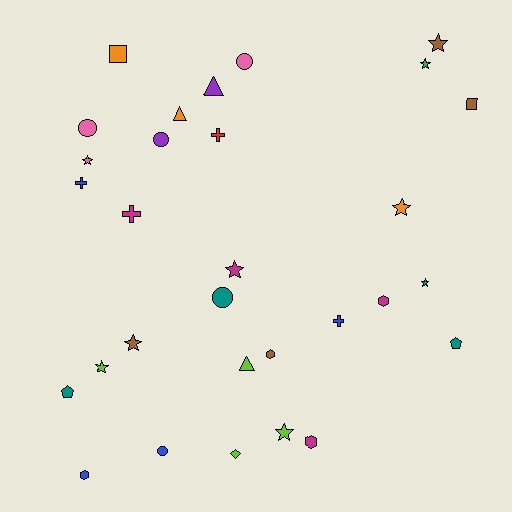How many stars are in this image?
There are 9 stars.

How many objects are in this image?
There are 30 objects.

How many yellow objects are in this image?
There are no yellow objects.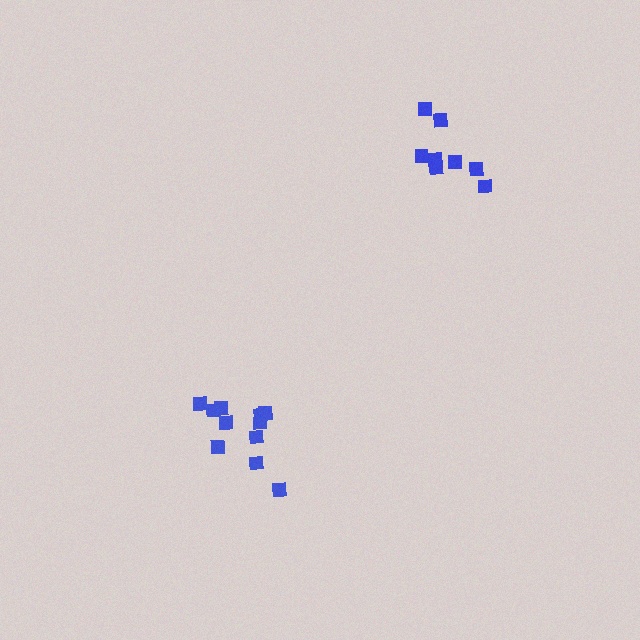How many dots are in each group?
Group 1: 8 dots, Group 2: 11 dots (19 total).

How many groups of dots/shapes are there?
There are 2 groups.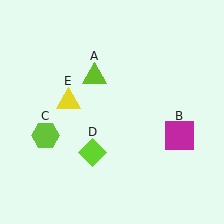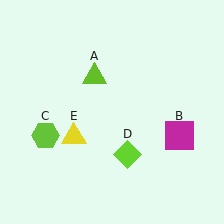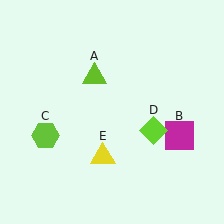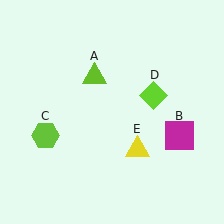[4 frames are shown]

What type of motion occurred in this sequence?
The lime diamond (object D), yellow triangle (object E) rotated counterclockwise around the center of the scene.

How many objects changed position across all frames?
2 objects changed position: lime diamond (object D), yellow triangle (object E).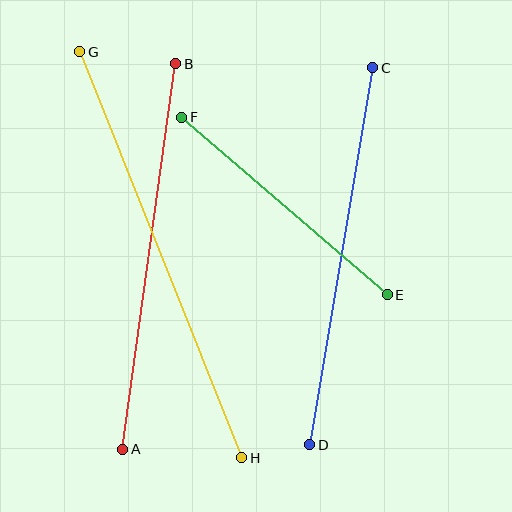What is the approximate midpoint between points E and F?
The midpoint is at approximately (284, 206) pixels.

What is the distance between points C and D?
The distance is approximately 382 pixels.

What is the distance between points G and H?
The distance is approximately 437 pixels.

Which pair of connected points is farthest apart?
Points G and H are farthest apart.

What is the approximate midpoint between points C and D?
The midpoint is at approximately (341, 256) pixels.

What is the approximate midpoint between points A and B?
The midpoint is at approximately (149, 257) pixels.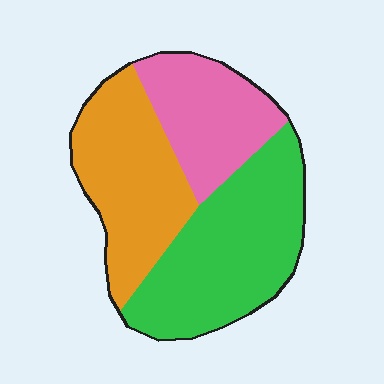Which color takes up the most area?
Green, at roughly 40%.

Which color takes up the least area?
Pink, at roughly 25%.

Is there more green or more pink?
Green.